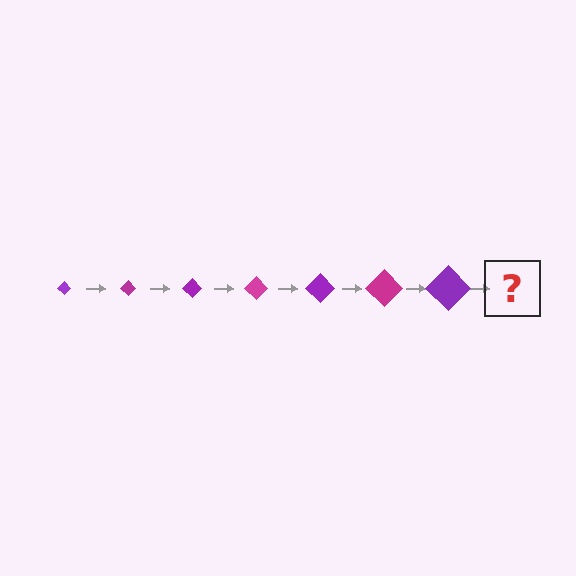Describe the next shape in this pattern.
It should be a magenta diamond, larger than the previous one.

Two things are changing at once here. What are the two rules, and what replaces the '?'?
The two rules are that the diamond grows larger each step and the color cycles through purple and magenta. The '?' should be a magenta diamond, larger than the previous one.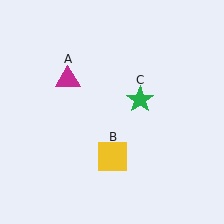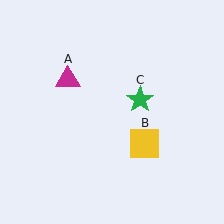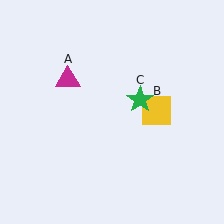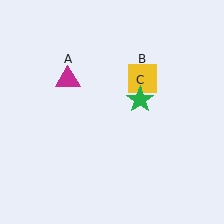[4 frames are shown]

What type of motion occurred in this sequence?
The yellow square (object B) rotated counterclockwise around the center of the scene.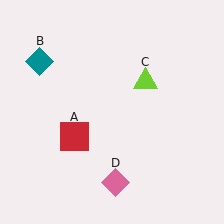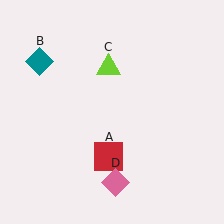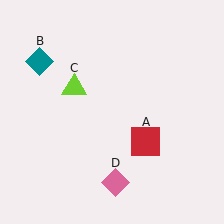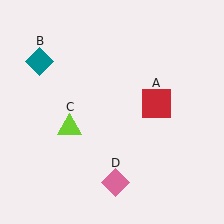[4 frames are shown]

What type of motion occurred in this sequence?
The red square (object A), lime triangle (object C) rotated counterclockwise around the center of the scene.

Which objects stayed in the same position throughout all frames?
Teal diamond (object B) and pink diamond (object D) remained stationary.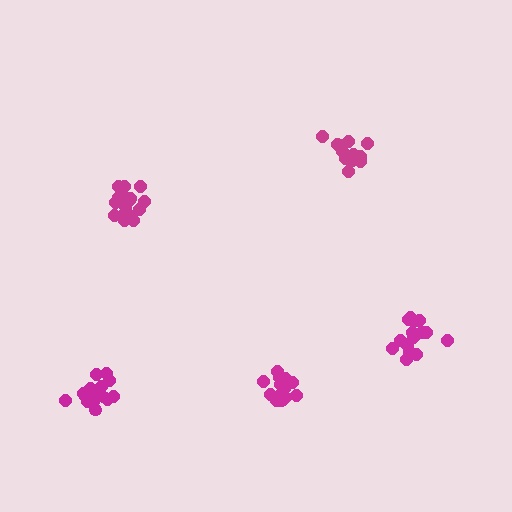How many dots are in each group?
Group 1: 18 dots, Group 2: 15 dots, Group 3: 15 dots, Group 4: 14 dots, Group 5: 19 dots (81 total).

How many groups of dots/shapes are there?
There are 5 groups.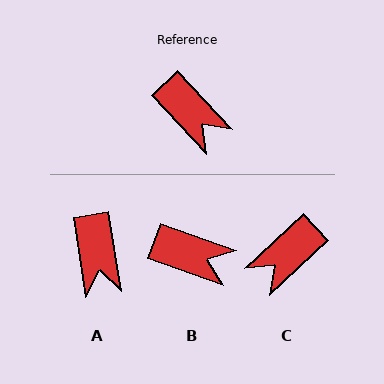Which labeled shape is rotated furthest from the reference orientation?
C, about 90 degrees away.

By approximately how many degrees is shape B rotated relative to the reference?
Approximately 27 degrees counter-clockwise.